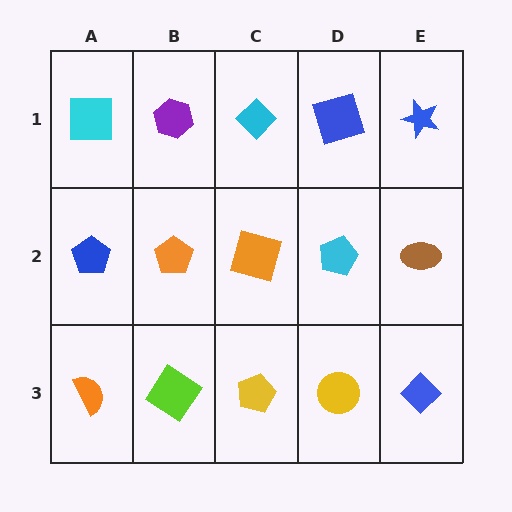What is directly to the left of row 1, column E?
A blue square.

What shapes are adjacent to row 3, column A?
A blue pentagon (row 2, column A), a lime diamond (row 3, column B).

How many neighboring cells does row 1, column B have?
3.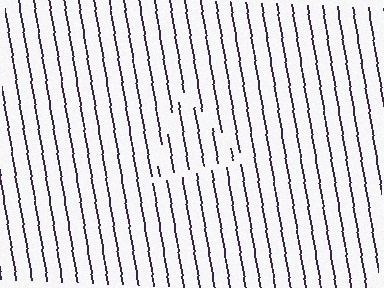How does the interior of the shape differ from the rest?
The interior of the shape contains the same grating, shifted by half a period — the contour is defined by the phase discontinuity where line-ends from the inner and outer gratings abut.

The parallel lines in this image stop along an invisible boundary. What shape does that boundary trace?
An illusory triangle. The interior of the shape contains the same grating, shifted by half a period — the contour is defined by the phase discontinuity where line-ends from the inner and outer gratings abut.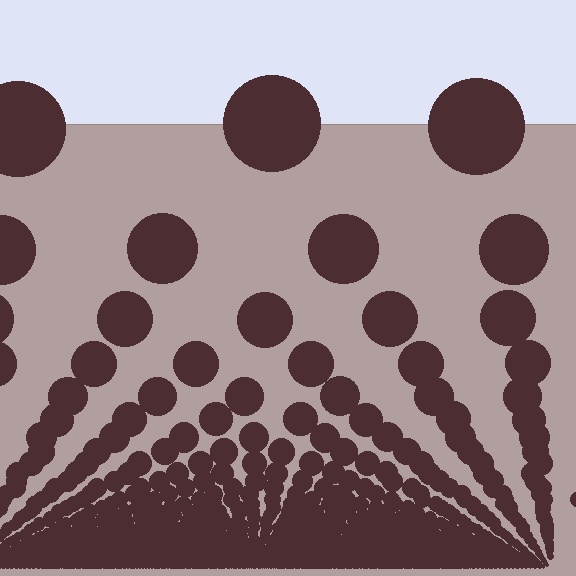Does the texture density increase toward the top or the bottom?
Density increases toward the bottom.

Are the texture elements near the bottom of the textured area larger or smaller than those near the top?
Smaller. The gradient is inverted — elements near the bottom are smaller and denser.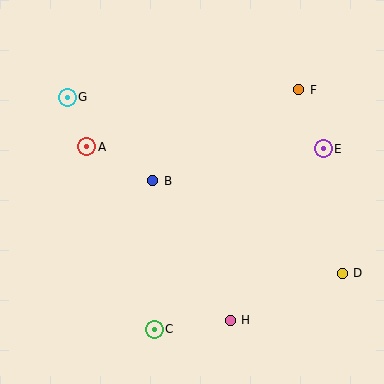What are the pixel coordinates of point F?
Point F is at (299, 90).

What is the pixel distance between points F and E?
The distance between F and E is 64 pixels.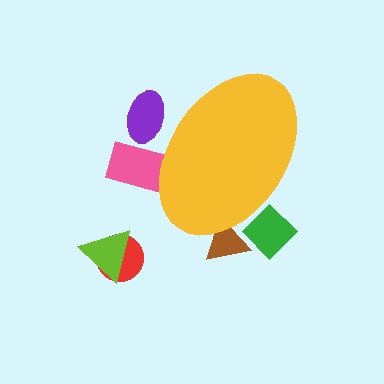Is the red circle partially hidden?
No, the red circle is fully visible.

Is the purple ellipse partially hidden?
Yes, the purple ellipse is partially hidden behind the yellow ellipse.